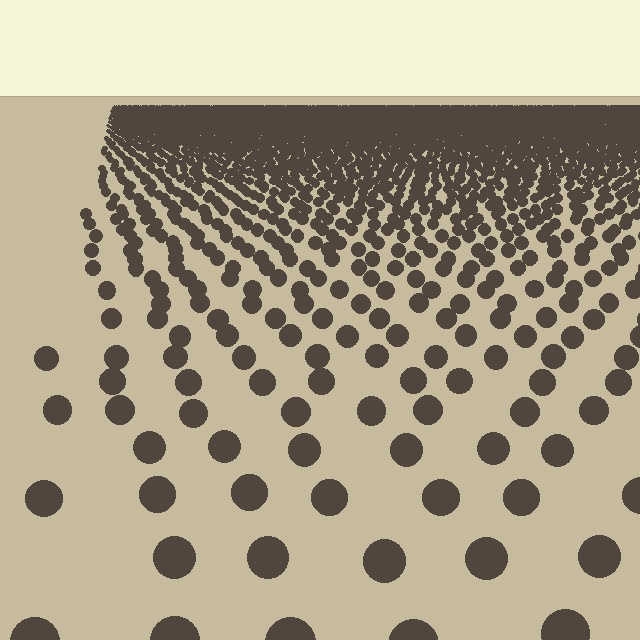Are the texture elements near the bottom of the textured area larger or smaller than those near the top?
Larger. Near the bottom, elements are closer to the viewer and appear at a bigger on-screen size.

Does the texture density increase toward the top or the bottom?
Density increases toward the top.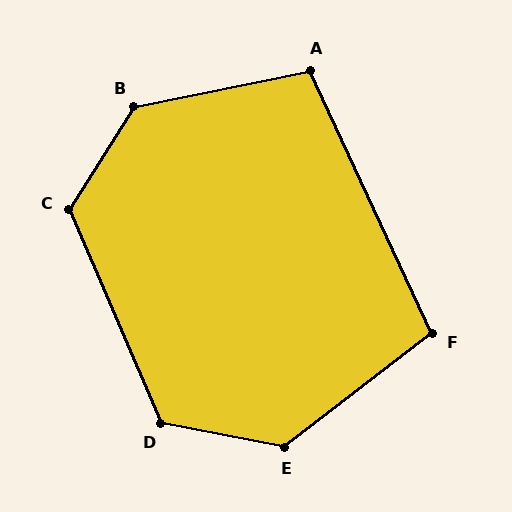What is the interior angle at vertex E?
Approximately 132 degrees (obtuse).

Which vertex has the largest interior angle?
B, at approximately 134 degrees.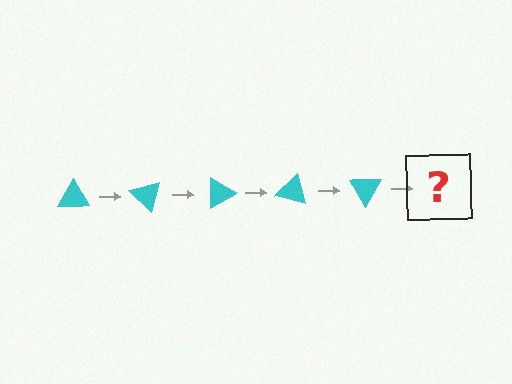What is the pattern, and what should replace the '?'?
The pattern is that the triangle rotates 45 degrees each step. The '?' should be a cyan triangle rotated 225 degrees.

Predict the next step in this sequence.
The next step is a cyan triangle rotated 225 degrees.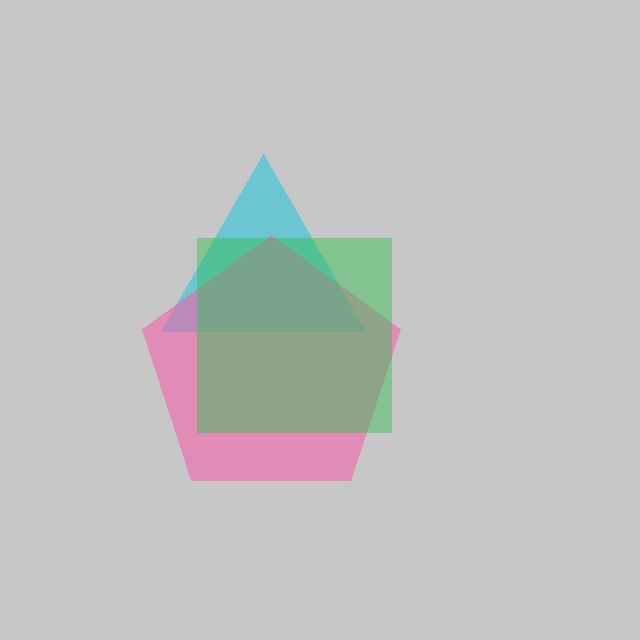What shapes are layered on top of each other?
The layered shapes are: a cyan triangle, a pink pentagon, a green square.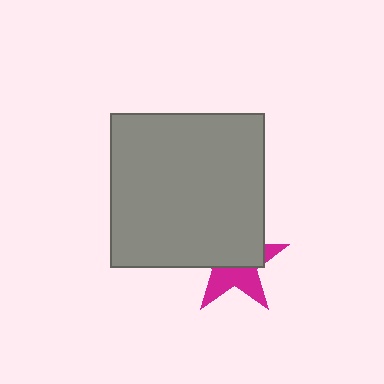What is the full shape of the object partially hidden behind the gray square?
The partially hidden object is a magenta star.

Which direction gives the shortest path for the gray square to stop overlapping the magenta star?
Moving up gives the shortest separation.